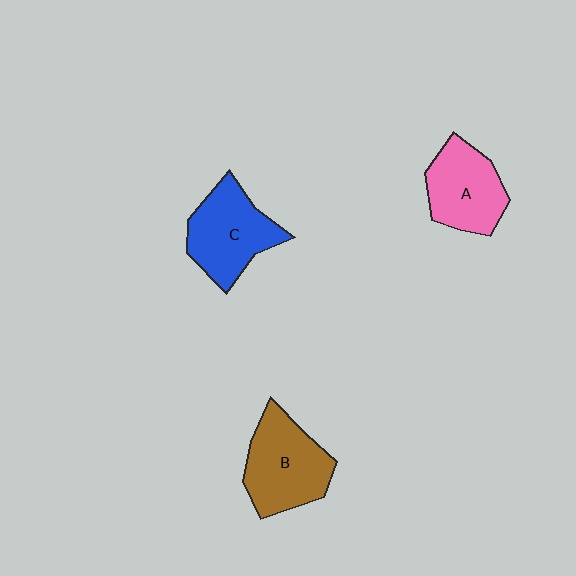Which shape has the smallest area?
Shape A (pink).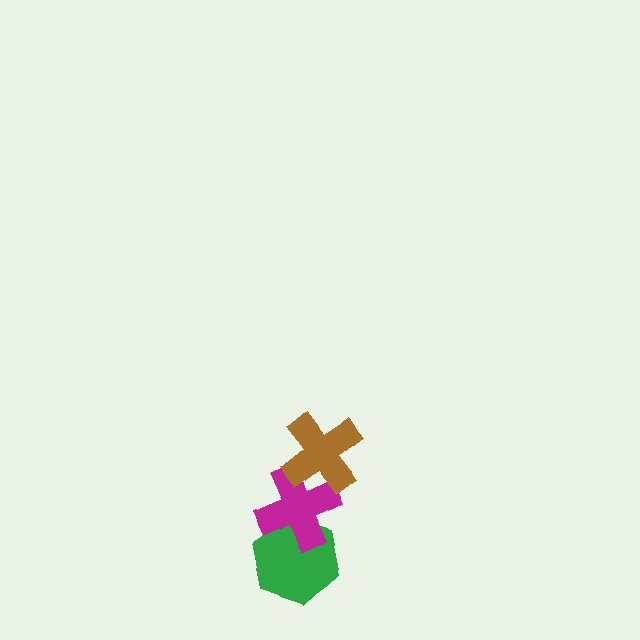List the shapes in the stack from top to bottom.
From top to bottom: the brown cross, the magenta cross, the green hexagon.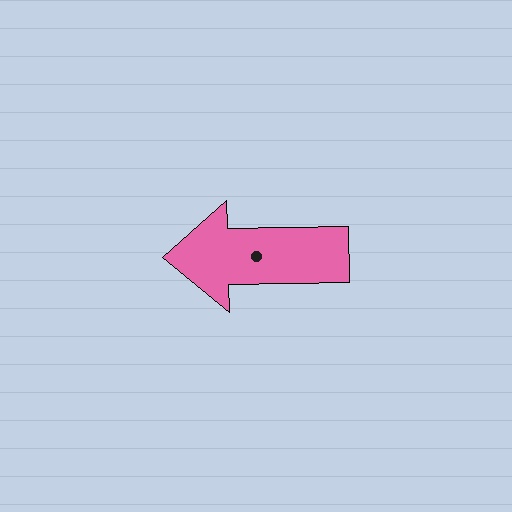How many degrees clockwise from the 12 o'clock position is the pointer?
Approximately 269 degrees.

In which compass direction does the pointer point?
West.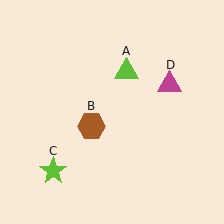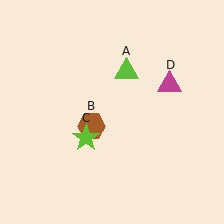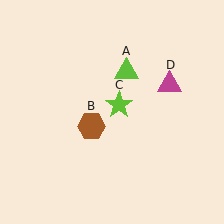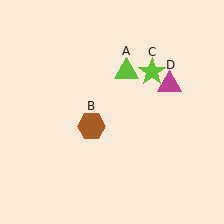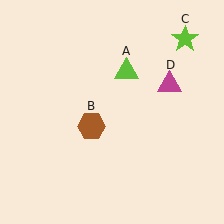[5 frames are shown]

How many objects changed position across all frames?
1 object changed position: lime star (object C).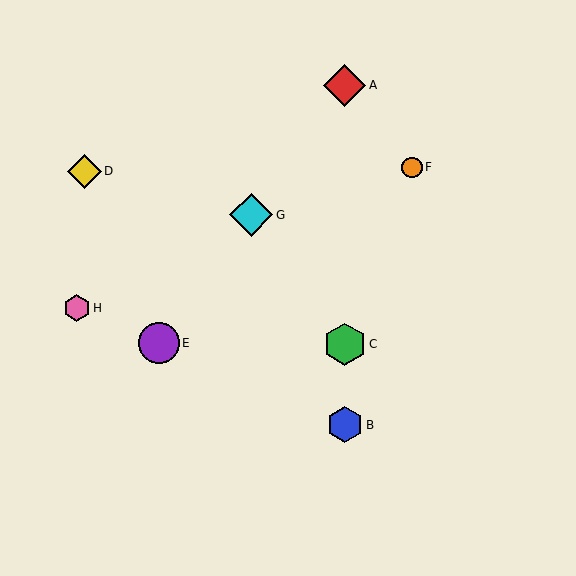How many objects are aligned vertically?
3 objects (A, B, C) are aligned vertically.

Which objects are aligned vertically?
Objects A, B, C are aligned vertically.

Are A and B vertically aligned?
Yes, both are at x≈345.